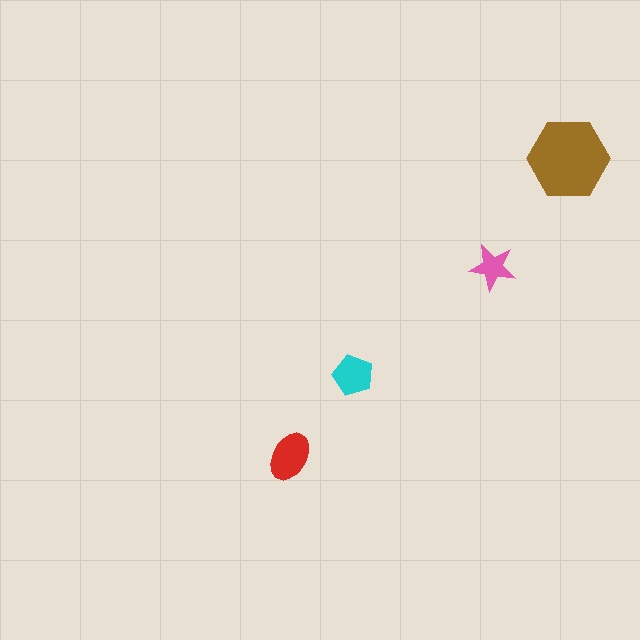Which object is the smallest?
The pink star.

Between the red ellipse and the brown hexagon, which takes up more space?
The brown hexagon.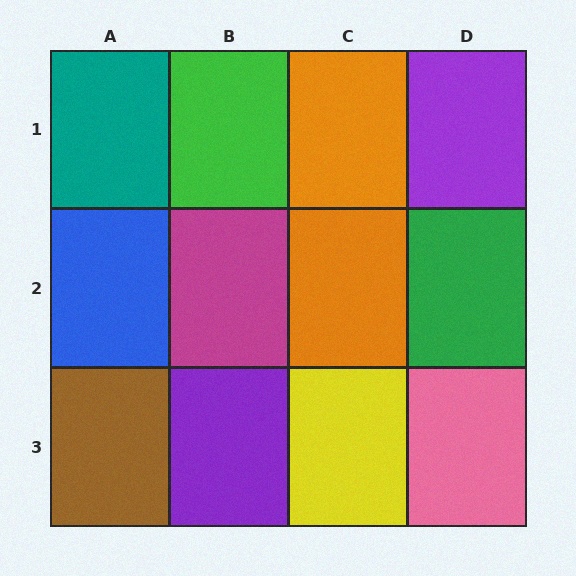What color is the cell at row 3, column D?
Pink.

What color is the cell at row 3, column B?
Purple.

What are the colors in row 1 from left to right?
Teal, green, orange, purple.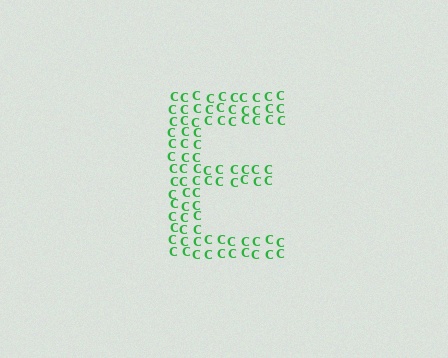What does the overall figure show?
The overall figure shows the letter E.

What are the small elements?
The small elements are letter C's.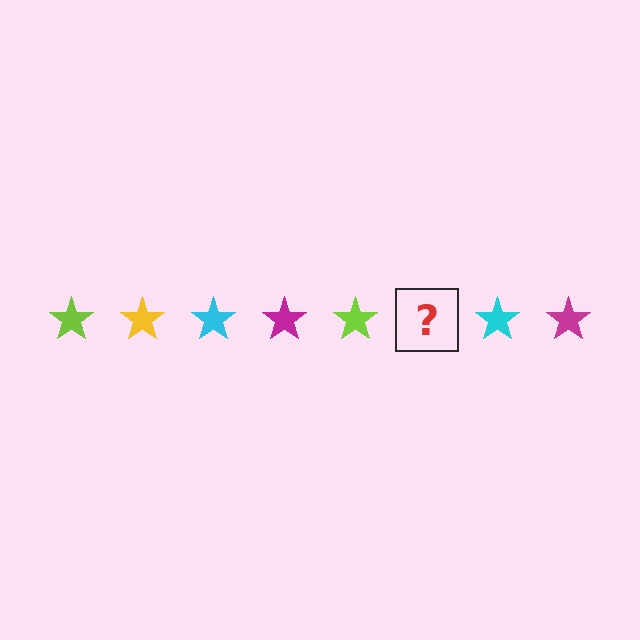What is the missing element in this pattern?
The missing element is a yellow star.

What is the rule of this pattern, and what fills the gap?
The rule is that the pattern cycles through lime, yellow, cyan, magenta stars. The gap should be filled with a yellow star.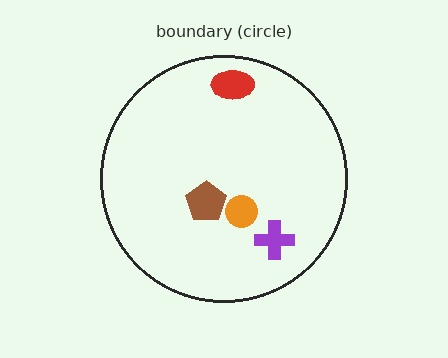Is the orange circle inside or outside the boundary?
Inside.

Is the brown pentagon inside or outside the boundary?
Inside.